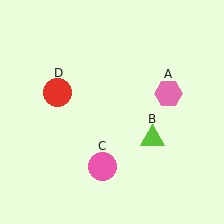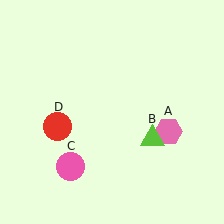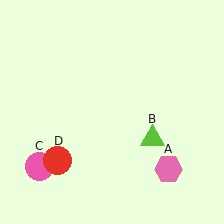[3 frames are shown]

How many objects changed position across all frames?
3 objects changed position: pink hexagon (object A), pink circle (object C), red circle (object D).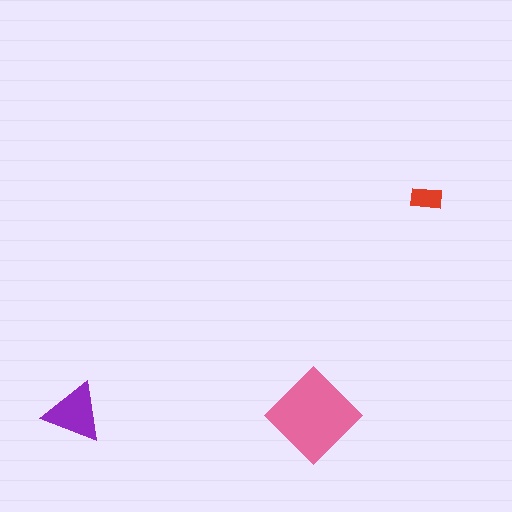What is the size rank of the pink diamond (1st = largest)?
1st.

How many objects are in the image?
There are 3 objects in the image.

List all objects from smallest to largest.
The red rectangle, the purple triangle, the pink diamond.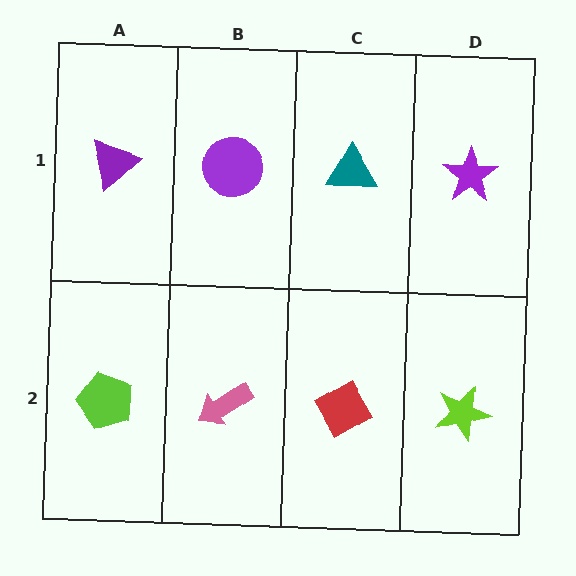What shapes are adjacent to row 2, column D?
A purple star (row 1, column D), a red diamond (row 2, column C).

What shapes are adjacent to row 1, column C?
A red diamond (row 2, column C), a purple circle (row 1, column B), a purple star (row 1, column D).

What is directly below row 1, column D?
A lime star.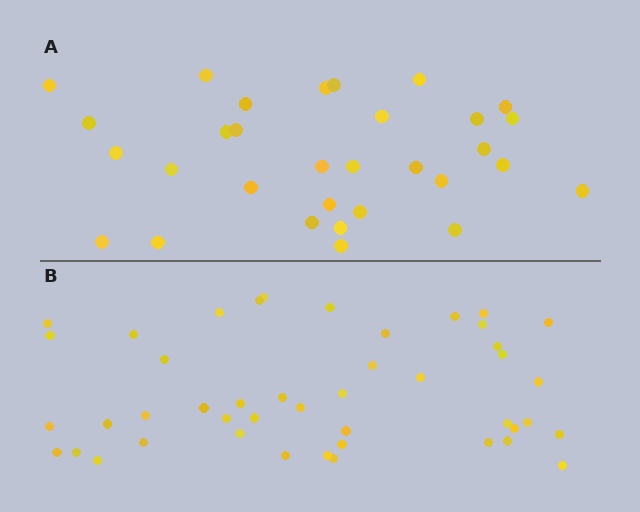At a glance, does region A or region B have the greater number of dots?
Region B (the bottom region) has more dots.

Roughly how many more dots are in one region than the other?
Region B has approximately 15 more dots than region A.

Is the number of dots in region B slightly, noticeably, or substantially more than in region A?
Region B has substantially more. The ratio is roughly 1.5 to 1.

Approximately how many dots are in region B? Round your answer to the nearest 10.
About 40 dots. (The exact count is 45, which rounds to 40.)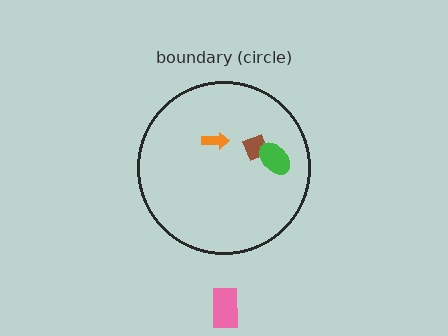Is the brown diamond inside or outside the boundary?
Inside.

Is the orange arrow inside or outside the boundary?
Inside.